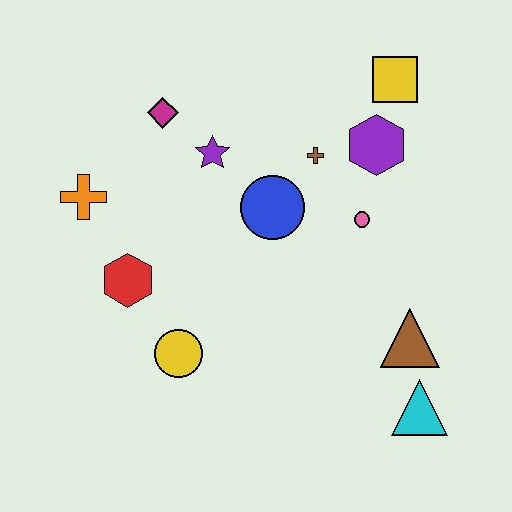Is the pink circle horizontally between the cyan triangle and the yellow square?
No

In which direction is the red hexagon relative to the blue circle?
The red hexagon is to the left of the blue circle.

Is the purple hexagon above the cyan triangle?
Yes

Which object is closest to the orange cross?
The red hexagon is closest to the orange cross.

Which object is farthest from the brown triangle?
The orange cross is farthest from the brown triangle.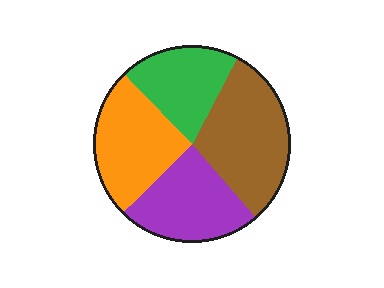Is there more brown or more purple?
Brown.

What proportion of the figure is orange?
Orange takes up between a quarter and a half of the figure.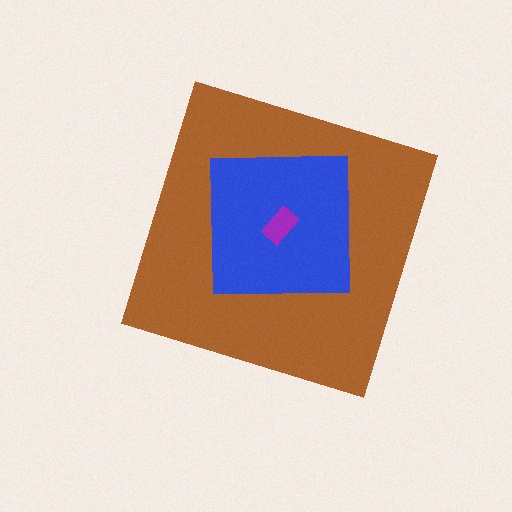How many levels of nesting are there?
3.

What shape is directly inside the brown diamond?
The blue square.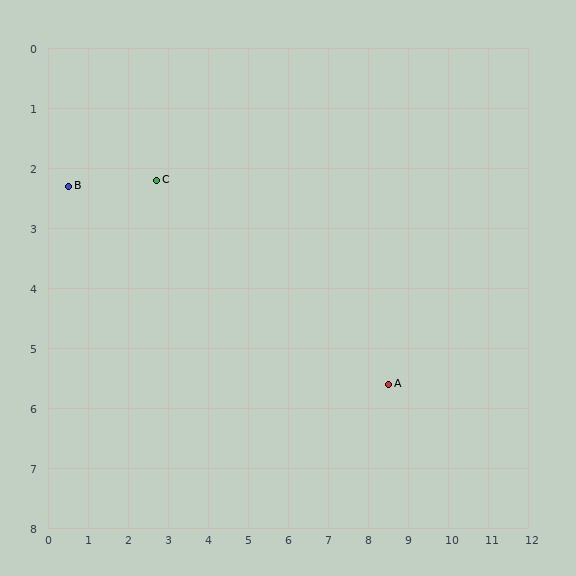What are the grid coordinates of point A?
Point A is at approximately (8.5, 5.6).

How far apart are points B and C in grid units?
Points B and C are about 2.2 grid units apart.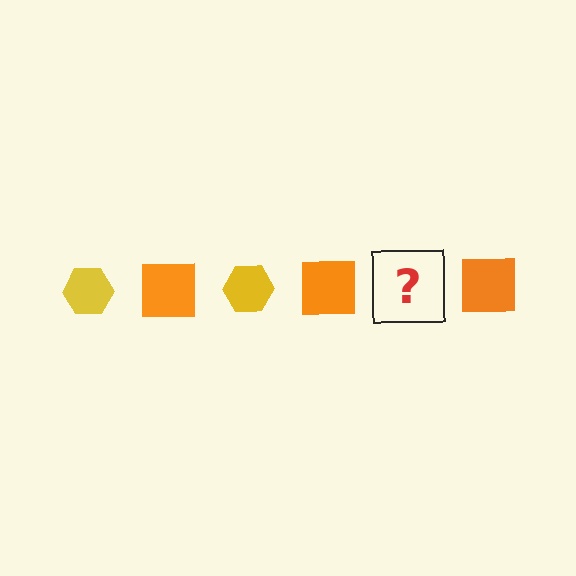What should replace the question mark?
The question mark should be replaced with a yellow hexagon.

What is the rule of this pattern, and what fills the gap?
The rule is that the pattern alternates between yellow hexagon and orange square. The gap should be filled with a yellow hexagon.